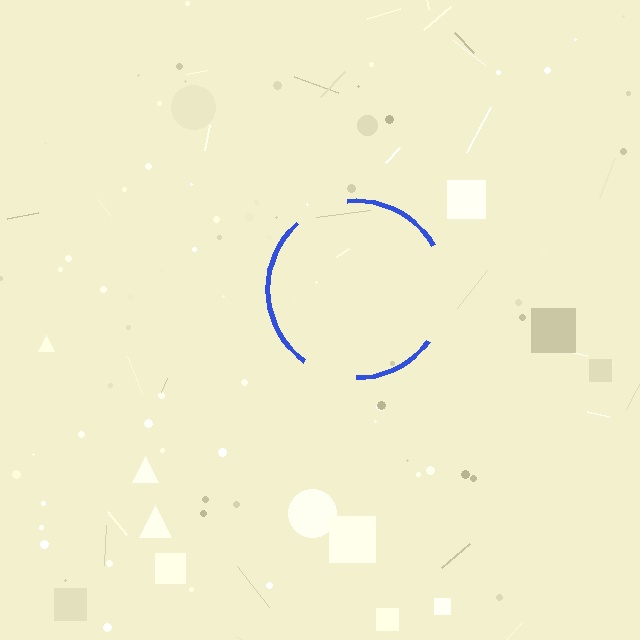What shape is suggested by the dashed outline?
The dashed outline suggests a circle.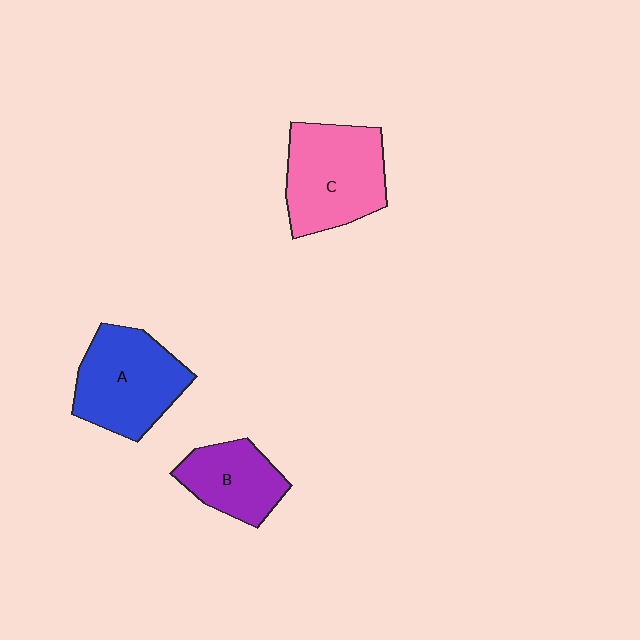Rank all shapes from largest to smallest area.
From largest to smallest: C (pink), A (blue), B (purple).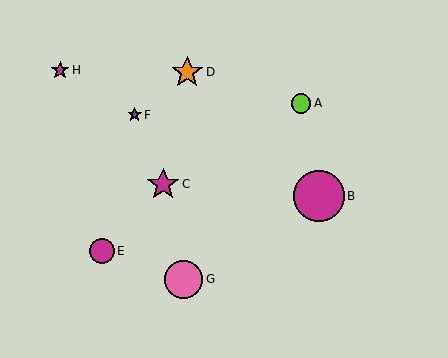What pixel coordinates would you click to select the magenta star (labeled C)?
Click at (163, 184) to select the magenta star C.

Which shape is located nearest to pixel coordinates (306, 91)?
The lime circle (labeled A) at (301, 103) is nearest to that location.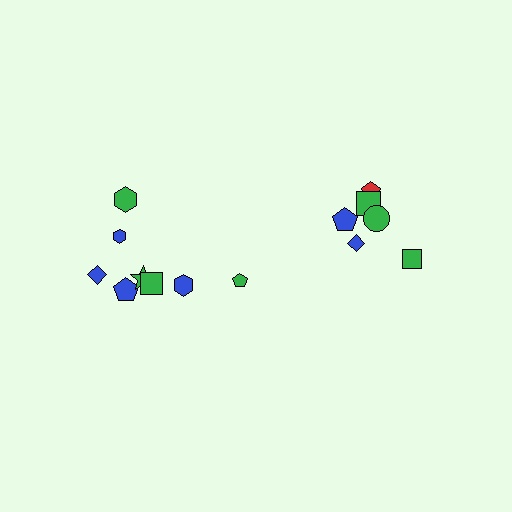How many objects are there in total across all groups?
There are 14 objects.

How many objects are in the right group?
There are 6 objects.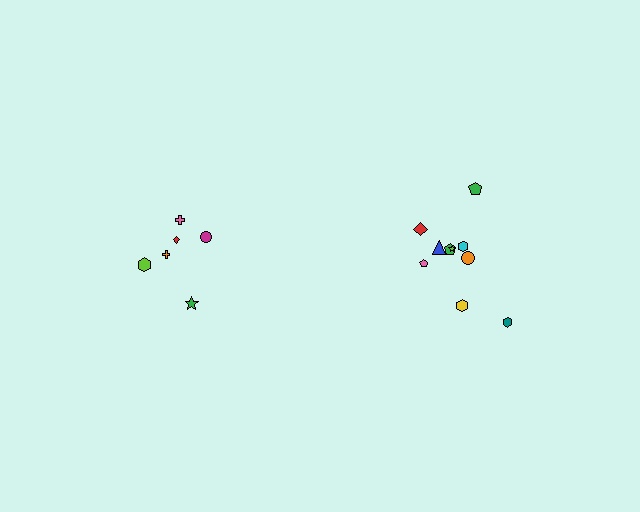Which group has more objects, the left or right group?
The right group.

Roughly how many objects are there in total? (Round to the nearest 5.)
Roughly 15 objects in total.